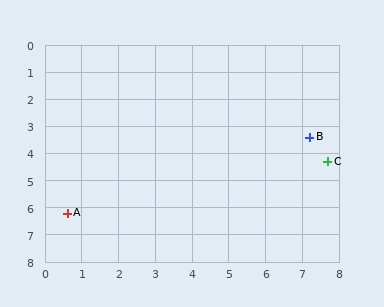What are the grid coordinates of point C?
Point C is at approximately (7.7, 4.3).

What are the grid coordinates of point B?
Point B is at approximately (7.2, 3.4).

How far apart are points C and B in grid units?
Points C and B are about 1.0 grid units apart.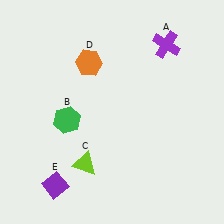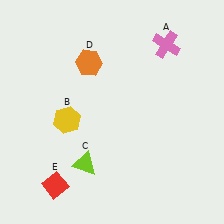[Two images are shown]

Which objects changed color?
A changed from purple to pink. B changed from green to yellow. E changed from purple to red.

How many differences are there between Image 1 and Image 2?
There are 3 differences between the two images.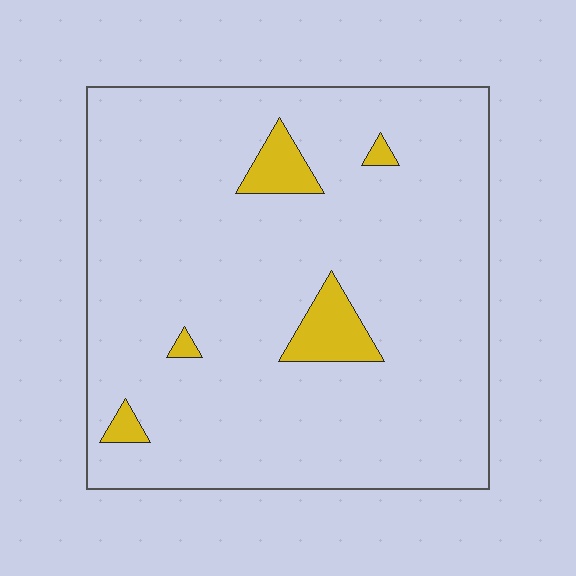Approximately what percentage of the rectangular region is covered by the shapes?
Approximately 5%.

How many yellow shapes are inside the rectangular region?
5.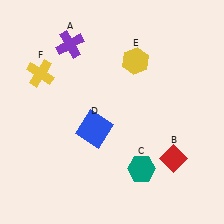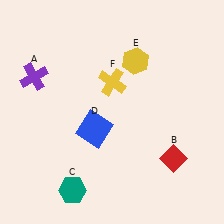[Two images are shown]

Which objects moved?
The objects that moved are: the purple cross (A), the teal hexagon (C), the yellow cross (F).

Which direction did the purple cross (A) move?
The purple cross (A) moved left.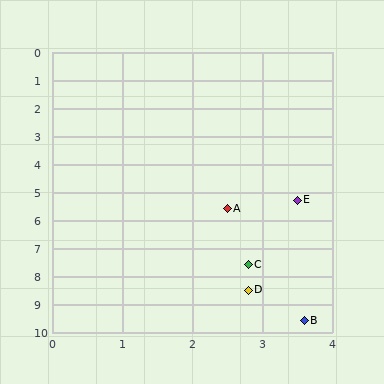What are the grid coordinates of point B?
Point B is at approximately (3.6, 9.6).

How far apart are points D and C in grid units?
Points D and C are about 0.9 grid units apart.